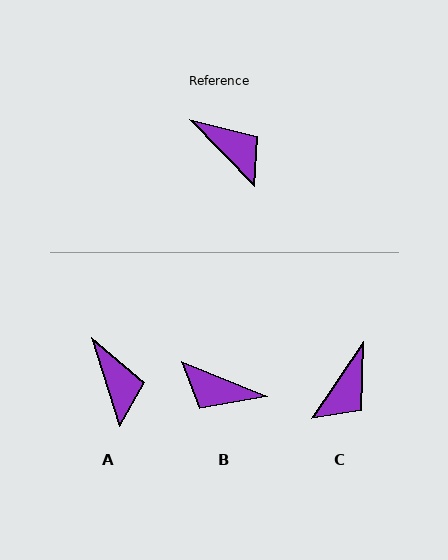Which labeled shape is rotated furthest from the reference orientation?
B, about 156 degrees away.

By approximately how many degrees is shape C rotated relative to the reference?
Approximately 77 degrees clockwise.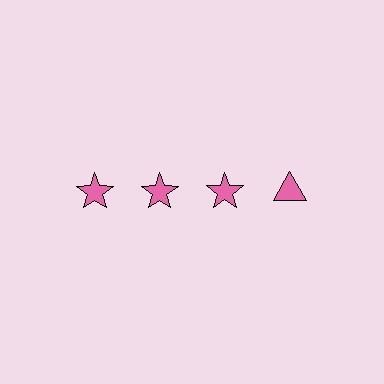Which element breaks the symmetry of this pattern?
The pink triangle in the top row, second from right column breaks the symmetry. All other shapes are pink stars.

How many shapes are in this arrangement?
There are 4 shapes arranged in a grid pattern.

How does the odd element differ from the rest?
It has a different shape: triangle instead of star.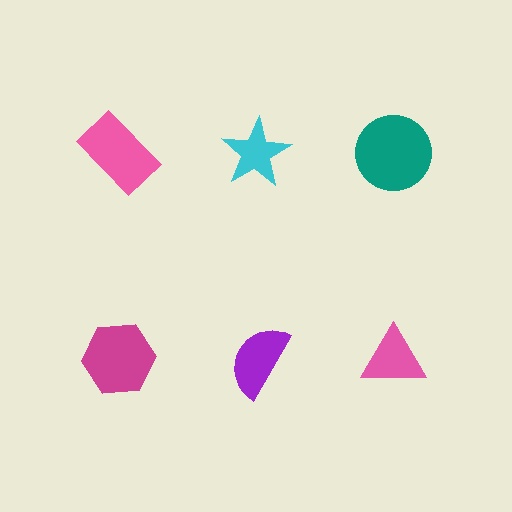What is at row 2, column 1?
A magenta hexagon.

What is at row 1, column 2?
A cyan star.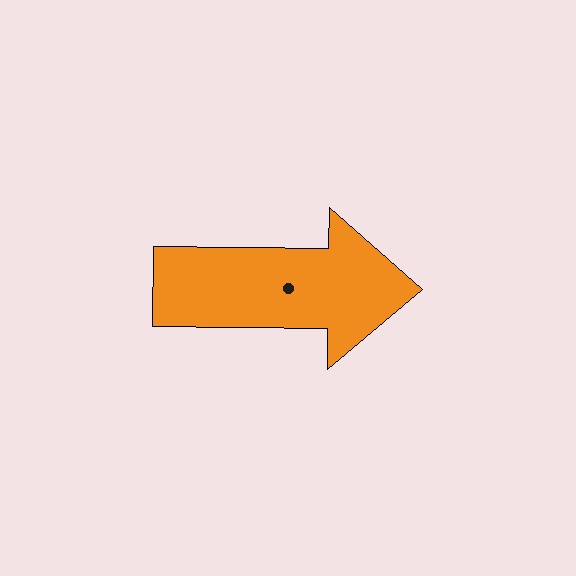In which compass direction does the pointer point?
East.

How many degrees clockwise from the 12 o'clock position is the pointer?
Approximately 91 degrees.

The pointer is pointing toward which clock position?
Roughly 3 o'clock.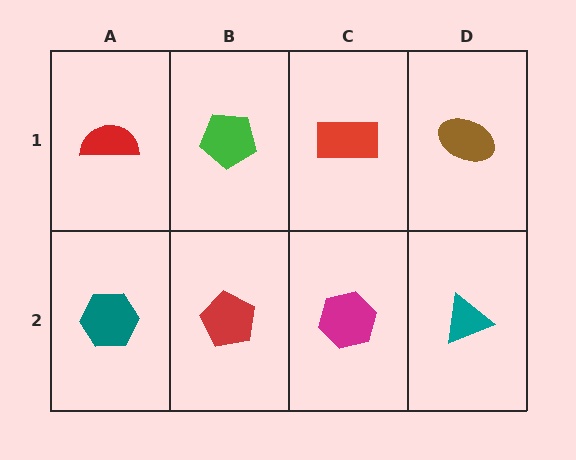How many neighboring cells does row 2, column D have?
2.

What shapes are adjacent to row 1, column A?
A teal hexagon (row 2, column A), a green pentagon (row 1, column B).